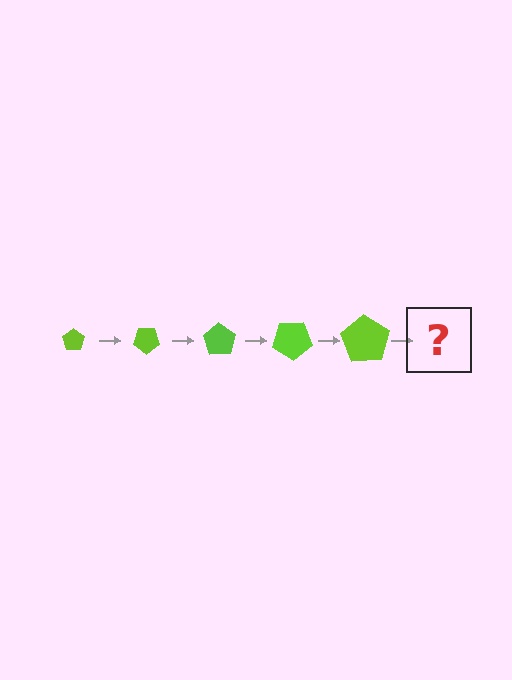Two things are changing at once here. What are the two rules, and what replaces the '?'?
The two rules are that the pentagon grows larger each step and it rotates 35 degrees each step. The '?' should be a pentagon, larger than the previous one and rotated 175 degrees from the start.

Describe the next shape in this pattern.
It should be a pentagon, larger than the previous one and rotated 175 degrees from the start.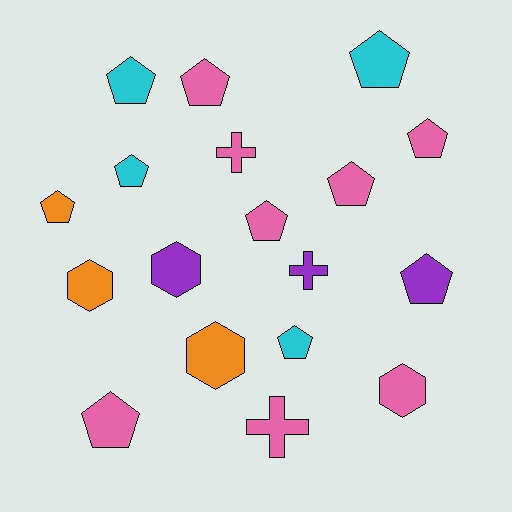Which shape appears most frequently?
Pentagon, with 11 objects.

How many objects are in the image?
There are 18 objects.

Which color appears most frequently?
Pink, with 8 objects.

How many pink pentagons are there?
There are 5 pink pentagons.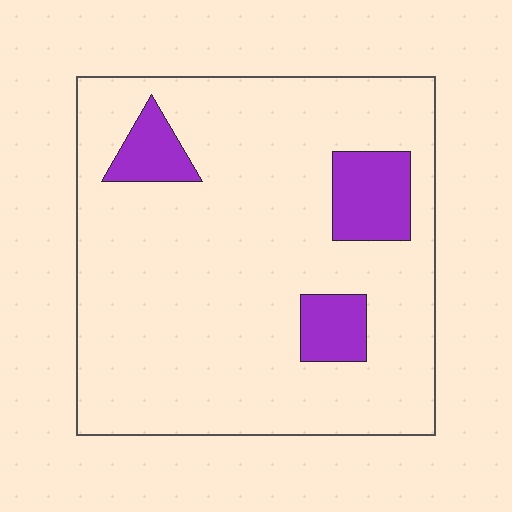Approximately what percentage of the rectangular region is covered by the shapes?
Approximately 10%.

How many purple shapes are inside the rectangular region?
3.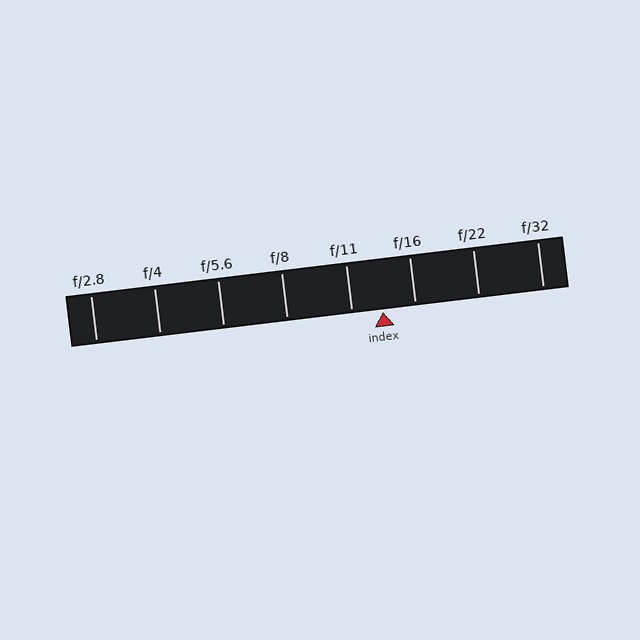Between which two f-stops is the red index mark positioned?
The index mark is between f/11 and f/16.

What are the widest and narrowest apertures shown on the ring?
The widest aperture shown is f/2.8 and the narrowest is f/32.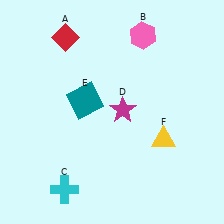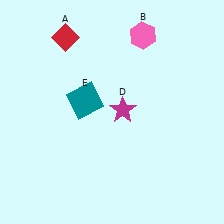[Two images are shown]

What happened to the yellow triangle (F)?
The yellow triangle (F) was removed in Image 2. It was in the bottom-right area of Image 1.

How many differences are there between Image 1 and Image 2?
There are 2 differences between the two images.